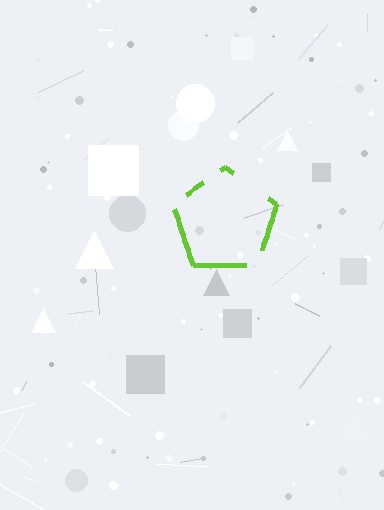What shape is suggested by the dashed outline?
The dashed outline suggests a pentagon.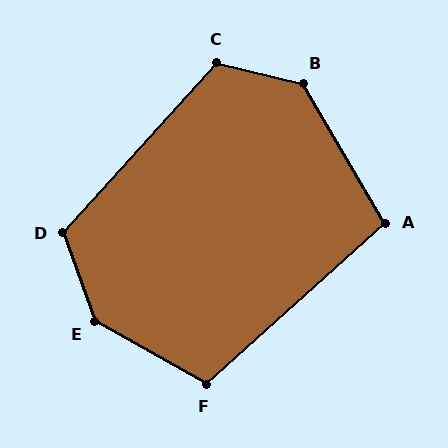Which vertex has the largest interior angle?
E, at approximately 140 degrees.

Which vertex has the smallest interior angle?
A, at approximately 102 degrees.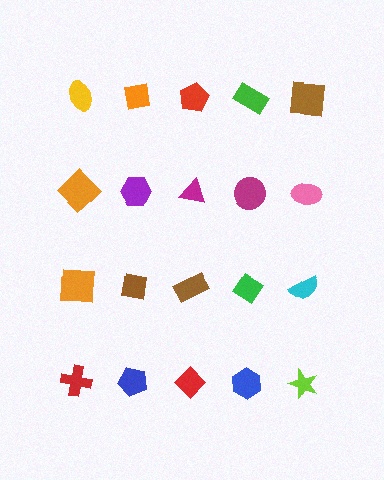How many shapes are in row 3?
5 shapes.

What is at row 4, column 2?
A blue pentagon.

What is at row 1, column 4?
A green rectangle.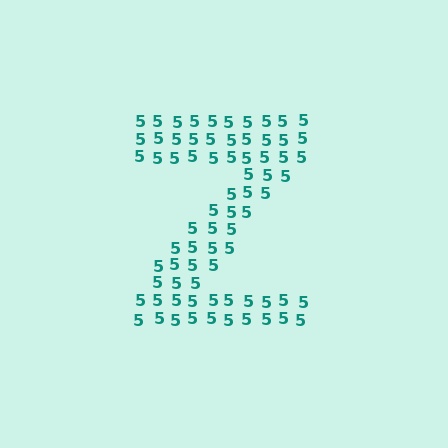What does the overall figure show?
The overall figure shows the letter Z.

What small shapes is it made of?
It is made of small digit 5's.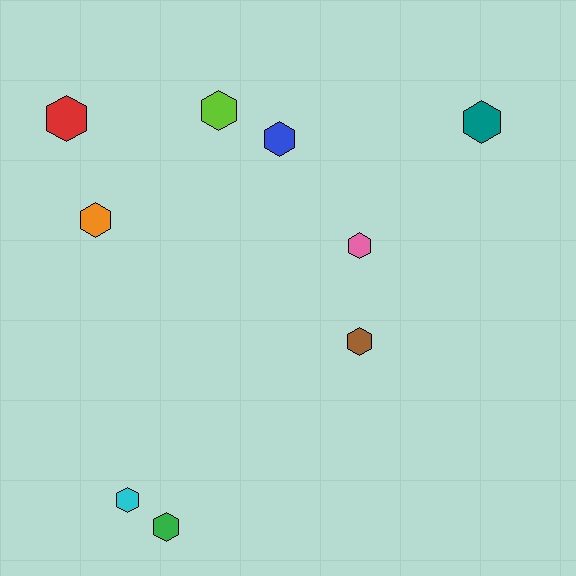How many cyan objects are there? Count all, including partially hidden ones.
There is 1 cyan object.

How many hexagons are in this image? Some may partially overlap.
There are 9 hexagons.